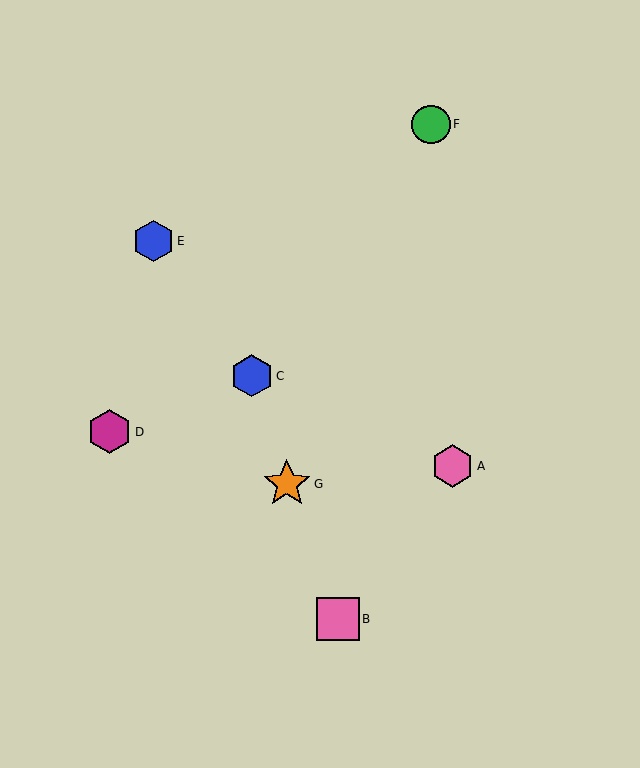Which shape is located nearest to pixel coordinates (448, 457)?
The pink hexagon (labeled A) at (453, 466) is nearest to that location.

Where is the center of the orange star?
The center of the orange star is at (287, 484).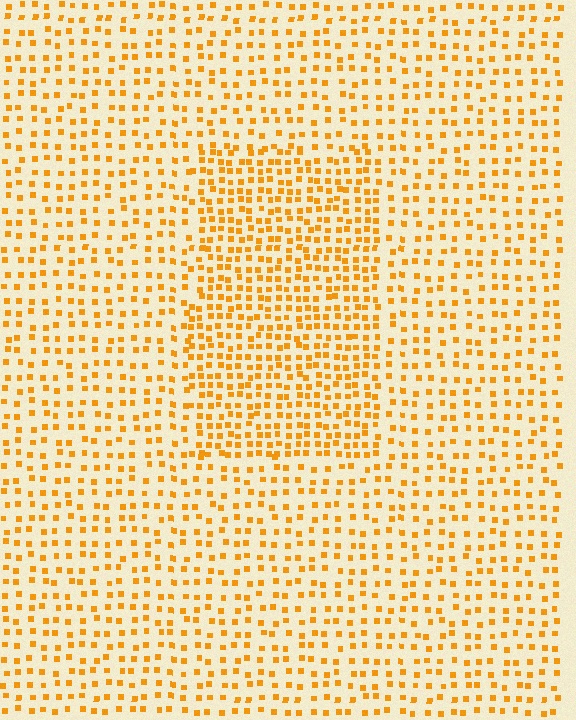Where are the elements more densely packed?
The elements are more densely packed inside the rectangle boundary.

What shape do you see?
I see a rectangle.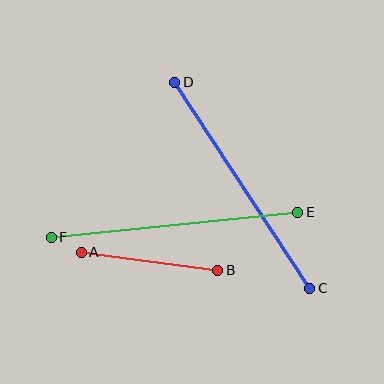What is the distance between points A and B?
The distance is approximately 138 pixels.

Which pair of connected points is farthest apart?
Points E and F are farthest apart.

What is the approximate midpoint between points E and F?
The midpoint is at approximately (174, 225) pixels.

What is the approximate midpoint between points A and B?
The midpoint is at approximately (149, 261) pixels.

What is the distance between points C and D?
The distance is approximately 246 pixels.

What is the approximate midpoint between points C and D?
The midpoint is at approximately (242, 185) pixels.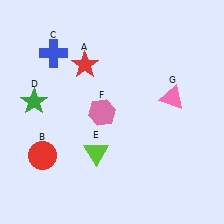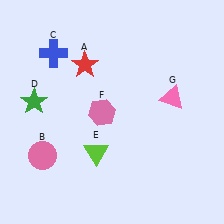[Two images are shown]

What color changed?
The circle (B) changed from red in Image 1 to pink in Image 2.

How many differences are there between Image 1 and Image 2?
There is 1 difference between the two images.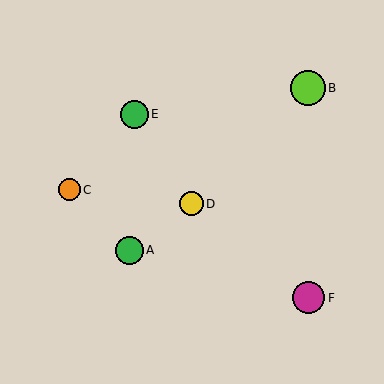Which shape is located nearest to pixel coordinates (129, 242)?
The green circle (labeled A) at (130, 250) is nearest to that location.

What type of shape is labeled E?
Shape E is a green circle.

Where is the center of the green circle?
The center of the green circle is at (135, 114).